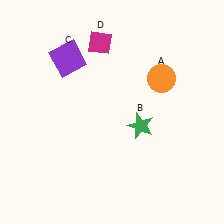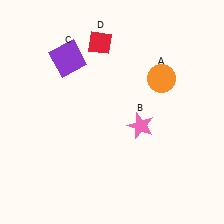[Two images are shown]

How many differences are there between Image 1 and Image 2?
There are 2 differences between the two images.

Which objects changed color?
B changed from green to pink. D changed from magenta to red.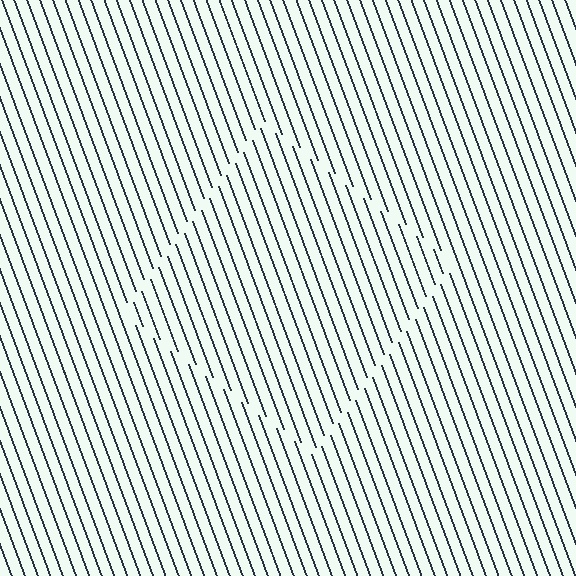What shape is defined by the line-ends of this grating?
An illusory square. The interior of the shape contains the same grating, shifted by half a period — the contour is defined by the phase discontinuity where line-ends from the inner and outer gratings abut.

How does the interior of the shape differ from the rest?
The interior of the shape contains the same grating, shifted by half a period — the contour is defined by the phase discontinuity where line-ends from the inner and outer gratings abut.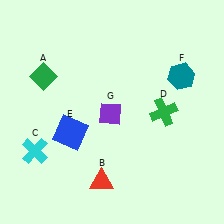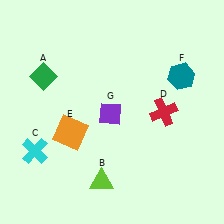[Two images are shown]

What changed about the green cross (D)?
In Image 1, D is green. In Image 2, it changed to red.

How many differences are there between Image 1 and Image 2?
There are 3 differences between the two images.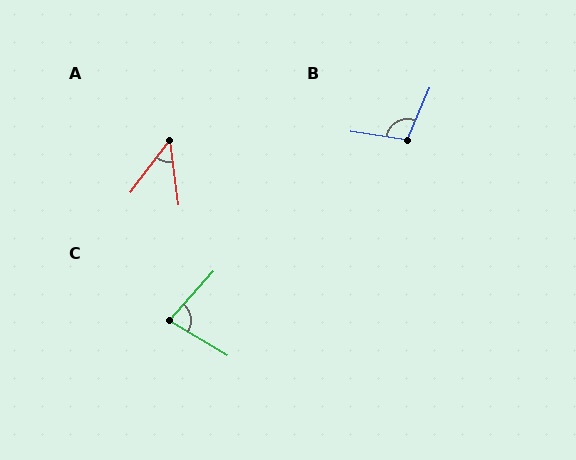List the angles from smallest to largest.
A (44°), C (79°), B (104°).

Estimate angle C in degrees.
Approximately 79 degrees.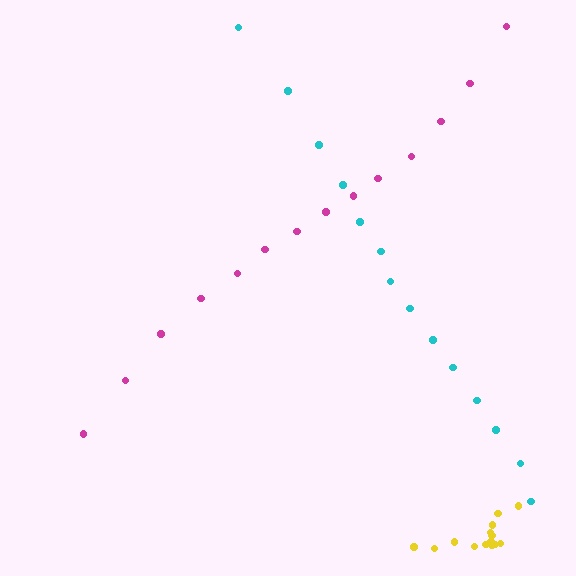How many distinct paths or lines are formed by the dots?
There are 3 distinct paths.